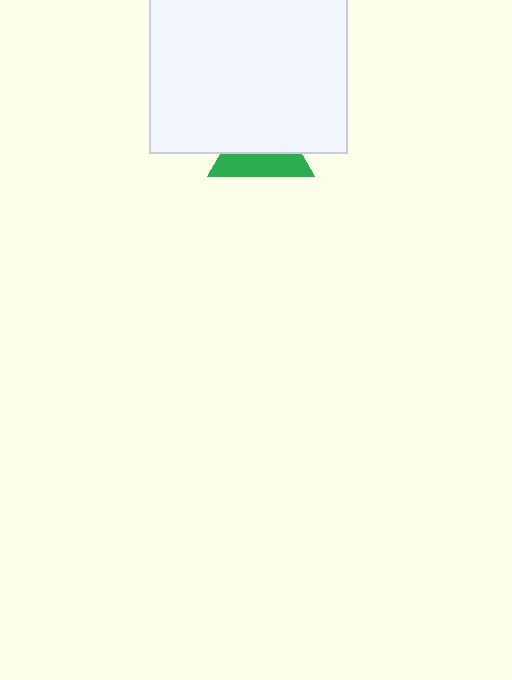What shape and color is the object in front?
The object in front is a white square.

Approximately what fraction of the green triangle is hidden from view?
Roughly 56% of the green triangle is hidden behind the white square.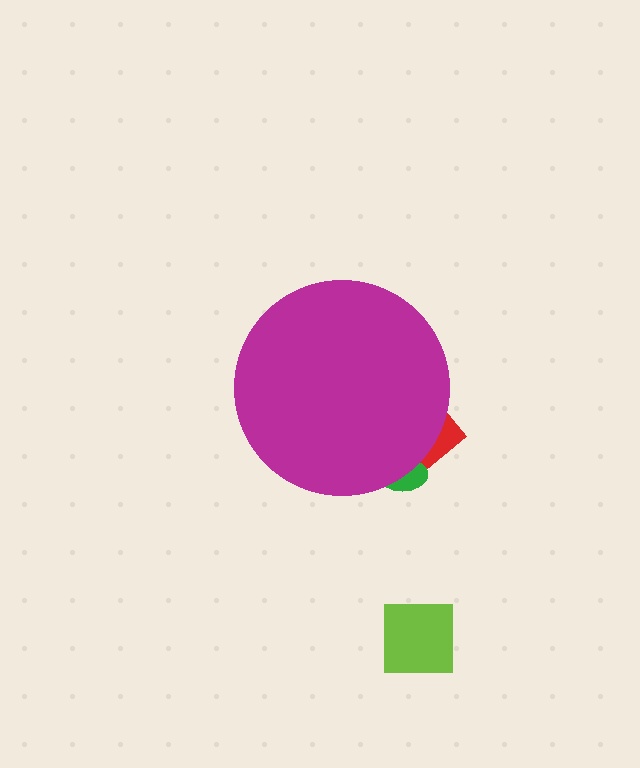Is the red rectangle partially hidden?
Yes, the red rectangle is partially hidden behind the magenta circle.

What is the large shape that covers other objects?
A magenta circle.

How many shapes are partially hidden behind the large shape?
2 shapes are partially hidden.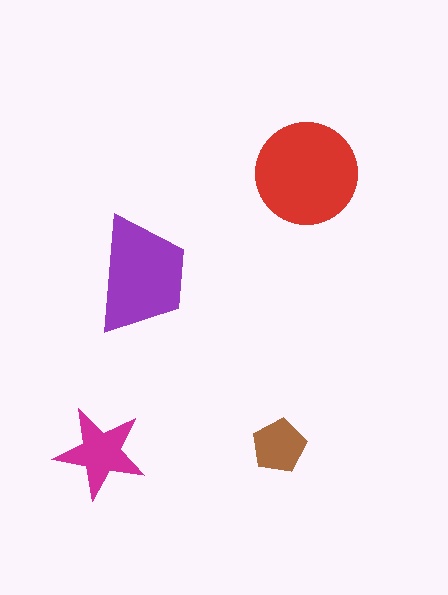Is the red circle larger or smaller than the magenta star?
Larger.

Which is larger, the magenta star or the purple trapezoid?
The purple trapezoid.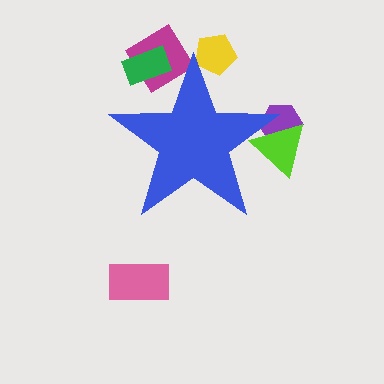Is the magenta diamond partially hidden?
Yes, the magenta diamond is partially hidden behind the blue star.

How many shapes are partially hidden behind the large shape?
5 shapes are partially hidden.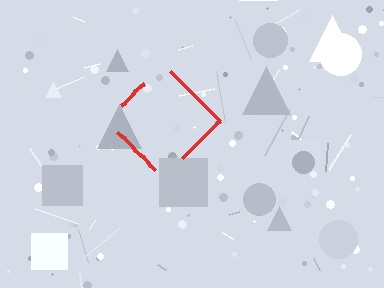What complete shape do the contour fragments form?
The contour fragments form a diamond.